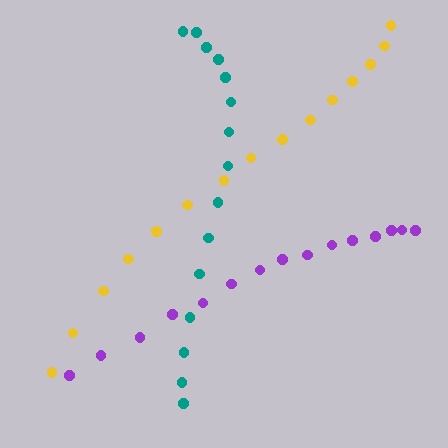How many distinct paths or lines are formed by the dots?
There are 3 distinct paths.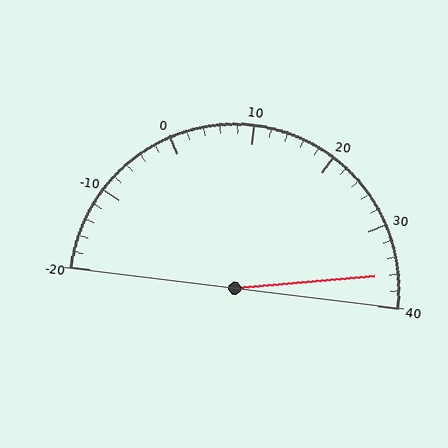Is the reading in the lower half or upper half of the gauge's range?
The reading is in the upper half of the range (-20 to 40).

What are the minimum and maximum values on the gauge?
The gauge ranges from -20 to 40.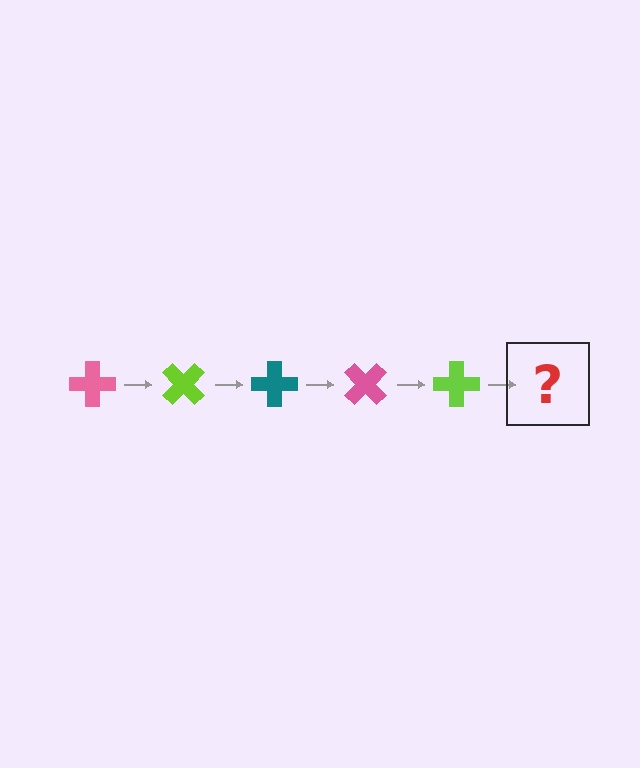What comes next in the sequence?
The next element should be a teal cross, rotated 225 degrees from the start.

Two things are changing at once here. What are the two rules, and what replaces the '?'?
The two rules are that it rotates 45 degrees each step and the color cycles through pink, lime, and teal. The '?' should be a teal cross, rotated 225 degrees from the start.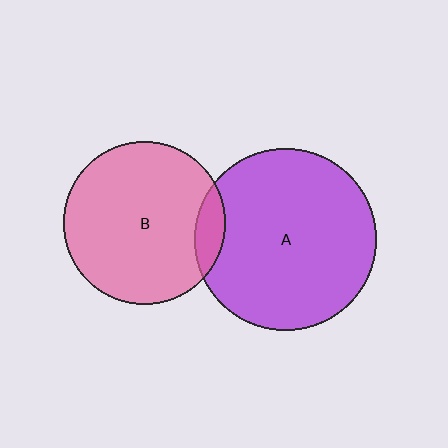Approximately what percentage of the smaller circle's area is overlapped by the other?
Approximately 10%.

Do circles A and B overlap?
Yes.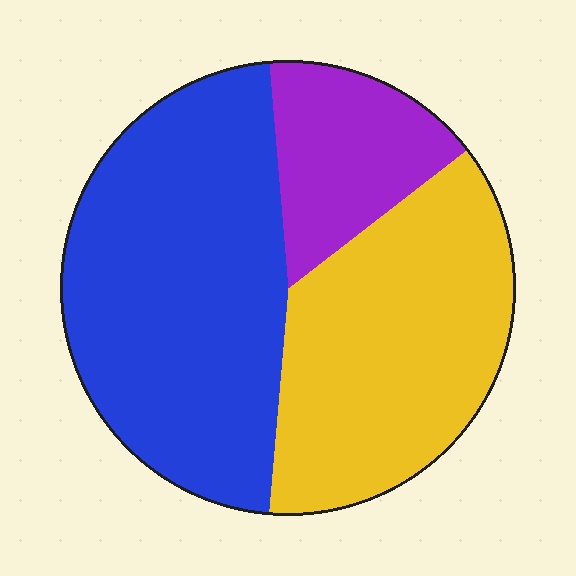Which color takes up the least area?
Purple, at roughly 15%.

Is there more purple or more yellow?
Yellow.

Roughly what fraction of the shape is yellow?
Yellow covers about 35% of the shape.